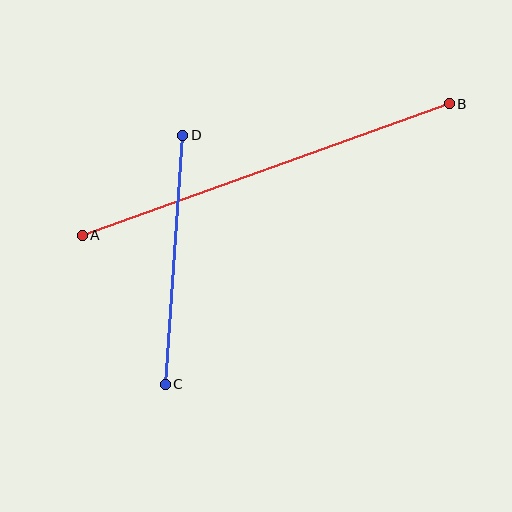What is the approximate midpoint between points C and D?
The midpoint is at approximately (174, 260) pixels.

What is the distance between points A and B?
The distance is approximately 390 pixels.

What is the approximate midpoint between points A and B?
The midpoint is at approximately (266, 170) pixels.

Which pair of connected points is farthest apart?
Points A and B are farthest apart.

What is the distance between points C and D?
The distance is approximately 250 pixels.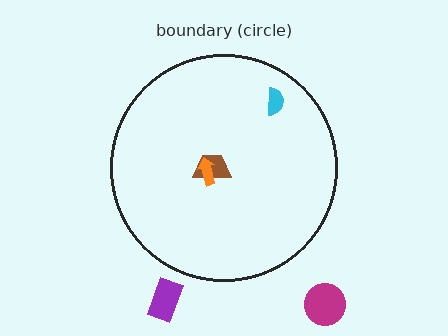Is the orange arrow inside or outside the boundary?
Inside.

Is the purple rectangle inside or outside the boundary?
Outside.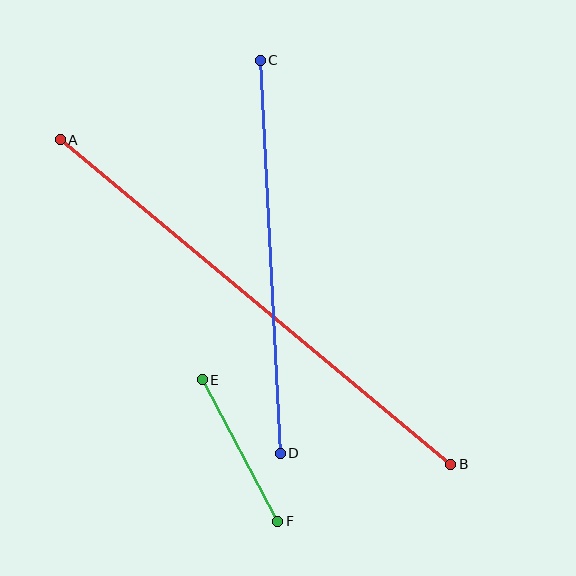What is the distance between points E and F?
The distance is approximately 161 pixels.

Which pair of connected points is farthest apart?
Points A and B are farthest apart.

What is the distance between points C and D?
The distance is approximately 394 pixels.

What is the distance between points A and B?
The distance is approximately 508 pixels.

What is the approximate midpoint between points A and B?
The midpoint is at approximately (256, 302) pixels.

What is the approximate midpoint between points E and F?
The midpoint is at approximately (240, 451) pixels.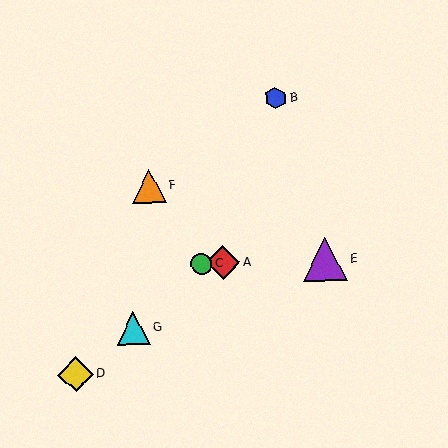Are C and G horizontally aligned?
No, C is at y≈263 and G is at y≈328.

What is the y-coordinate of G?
Object G is at y≈328.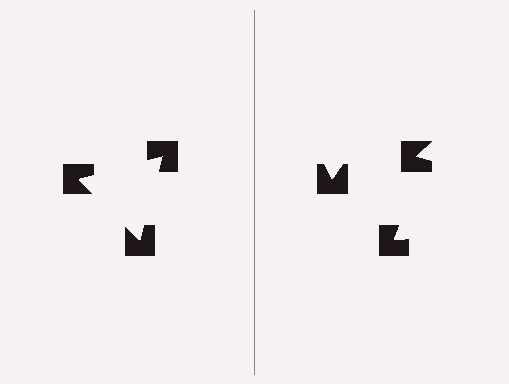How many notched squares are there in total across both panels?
6 — 3 on each side.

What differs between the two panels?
The notched squares are positioned identically on both sides; only the wedge orientations differ. On the left they align to a triangle; on the right they are misaligned.